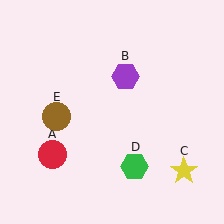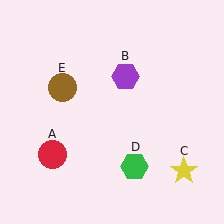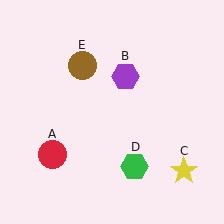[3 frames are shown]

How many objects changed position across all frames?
1 object changed position: brown circle (object E).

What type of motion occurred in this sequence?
The brown circle (object E) rotated clockwise around the center of the scene.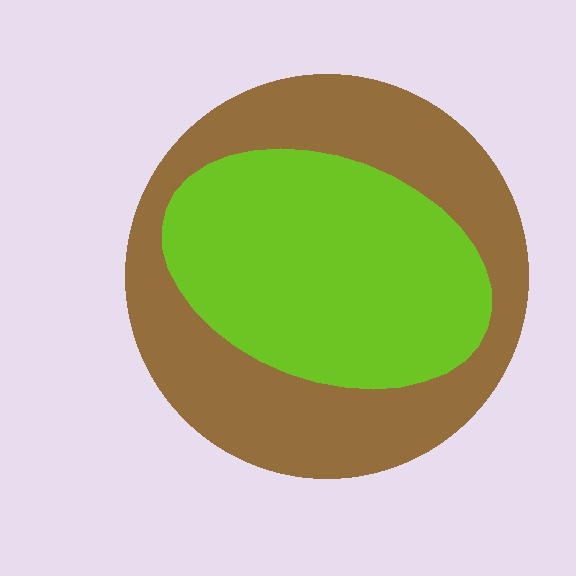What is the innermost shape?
The lime ellipse.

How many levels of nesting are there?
2.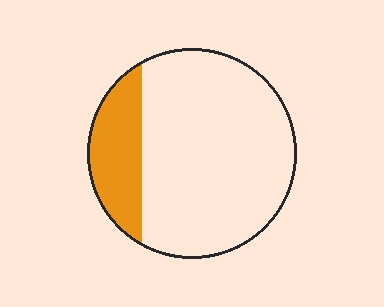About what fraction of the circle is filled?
About one fifth (1/5).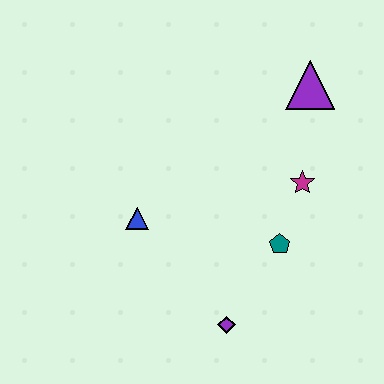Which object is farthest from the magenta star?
The blue triangle is farthest from the magenta star.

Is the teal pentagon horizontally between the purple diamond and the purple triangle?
Yes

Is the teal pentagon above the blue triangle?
No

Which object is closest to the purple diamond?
The teal pentagon is closest to the purple diamond.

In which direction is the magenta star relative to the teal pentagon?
The magenta star is above the teal pentagon.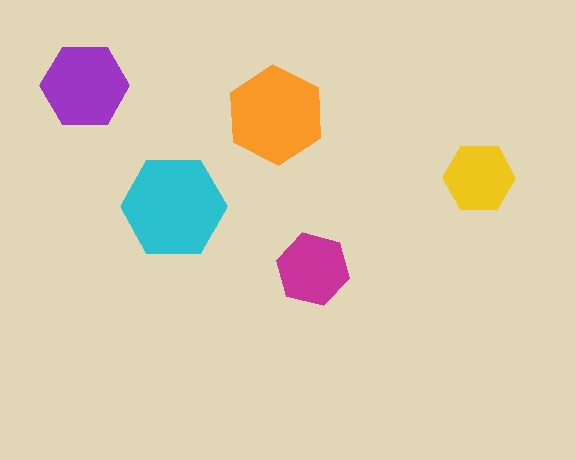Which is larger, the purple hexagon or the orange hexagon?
The orange one.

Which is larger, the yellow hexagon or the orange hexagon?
The orange one.